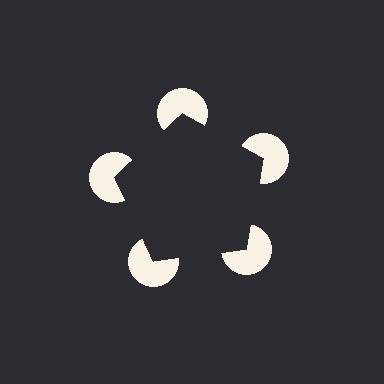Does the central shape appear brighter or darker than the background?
It typically appears slightly darker than the background, even though no actual brightness change is drawn.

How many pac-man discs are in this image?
There are 5 — one at each vertex of the illusory pentagon.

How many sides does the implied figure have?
5 sides.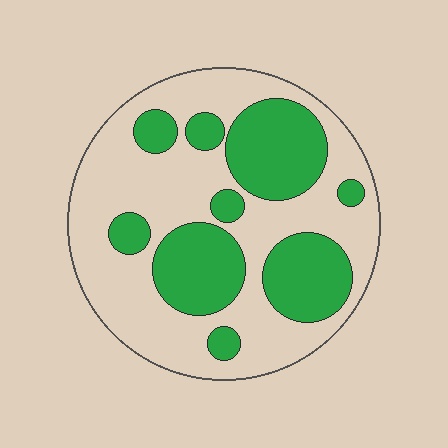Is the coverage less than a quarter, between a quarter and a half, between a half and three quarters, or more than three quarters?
Between a quarter and a half.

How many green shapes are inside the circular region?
9.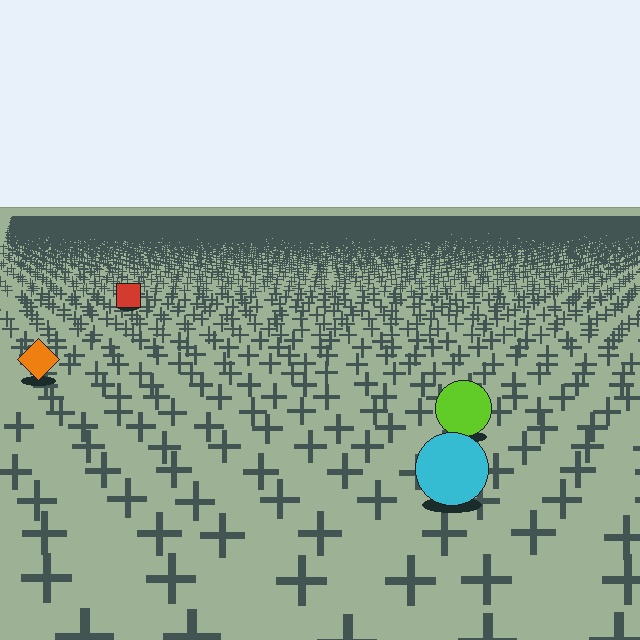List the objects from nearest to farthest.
From nearest to farthest: the cyan circle, the lime circle, the orange diamond, the red square.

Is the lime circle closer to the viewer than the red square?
Yes. The lime circle is closer — you can tell from the texture gradient: the ground texture is coarser near it.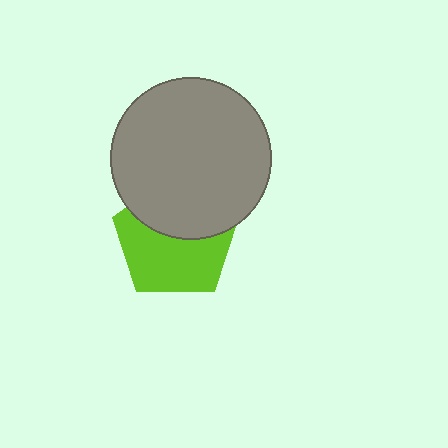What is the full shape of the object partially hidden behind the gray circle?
The partially hidden object is a lime pentagon.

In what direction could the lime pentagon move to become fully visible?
The lime pentagon could move down. That would shift it out from behind the gray circle entirely.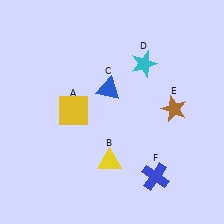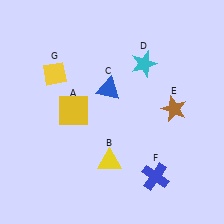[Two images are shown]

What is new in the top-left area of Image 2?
A yellow diamond (G) was added in the top-left area of Image 2.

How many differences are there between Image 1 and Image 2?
There is 1 difference between the two images.